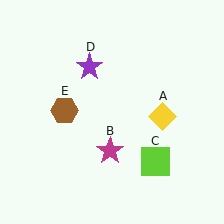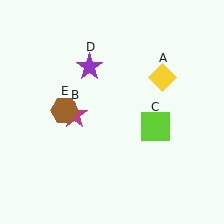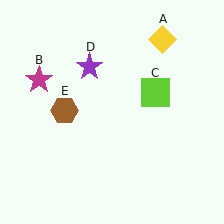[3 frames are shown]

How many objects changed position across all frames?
3 objects changed position: yellow diamond (object A), magenta star (object B), lime square (object C).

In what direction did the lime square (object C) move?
The lime square (object C) moved up.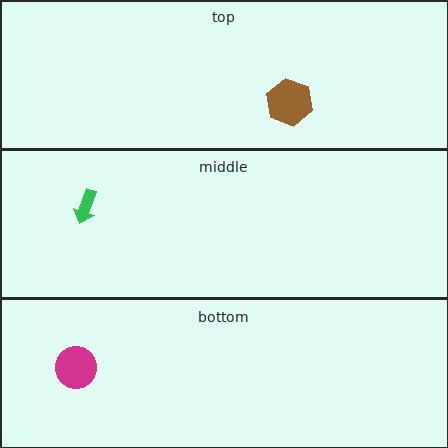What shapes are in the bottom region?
The magenta circle.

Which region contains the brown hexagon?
The top region.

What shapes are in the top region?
The brown hexagon.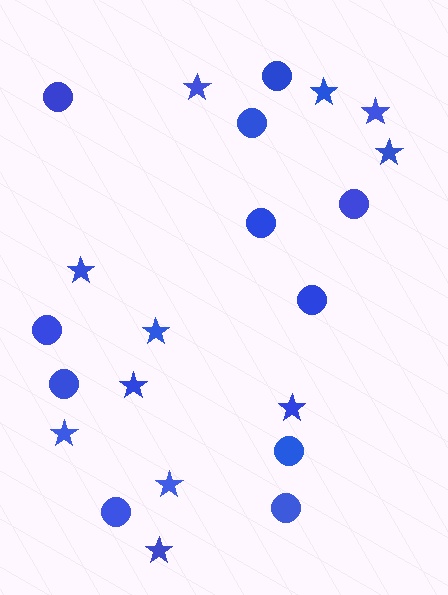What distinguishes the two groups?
There are 2 groups: one group of stars (11) and one group of circles (11).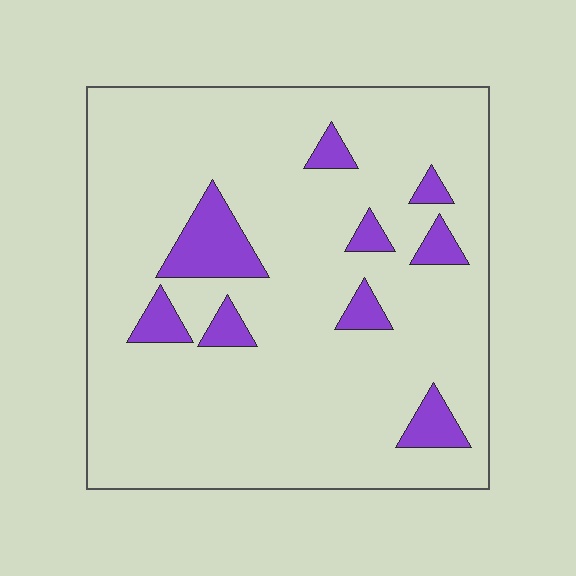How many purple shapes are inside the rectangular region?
9.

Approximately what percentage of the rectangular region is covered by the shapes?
Approximately 10%.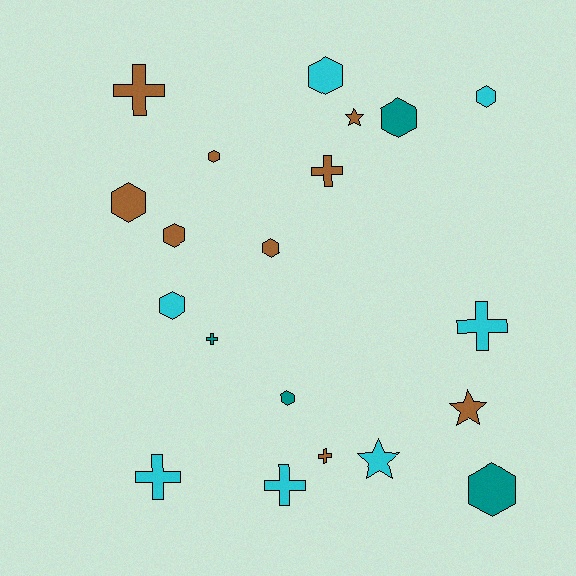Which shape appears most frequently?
Hexagon, with 10 objects.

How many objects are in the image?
There are 20 objects.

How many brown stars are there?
There are 2 brown stars.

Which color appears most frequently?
Brown, with 9 objects.